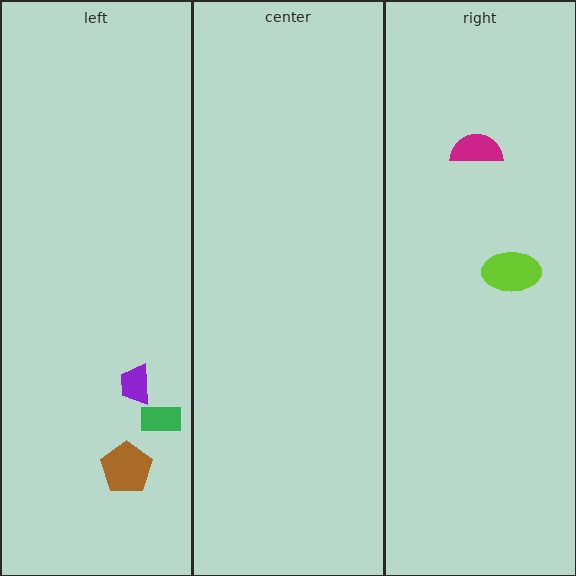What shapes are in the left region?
The brown pentagon, the green rectangle, the purple trapezoid.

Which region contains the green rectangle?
The left region.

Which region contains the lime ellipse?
The right region.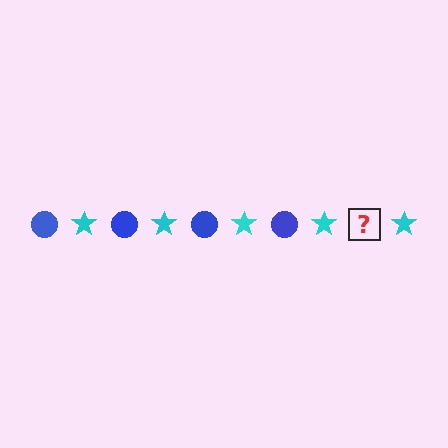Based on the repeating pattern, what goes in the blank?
The blank should be a blue circle.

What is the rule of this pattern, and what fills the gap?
The rule is that the pattern alternates between blue circle and cyan star. The gap should be filled with a blue circle.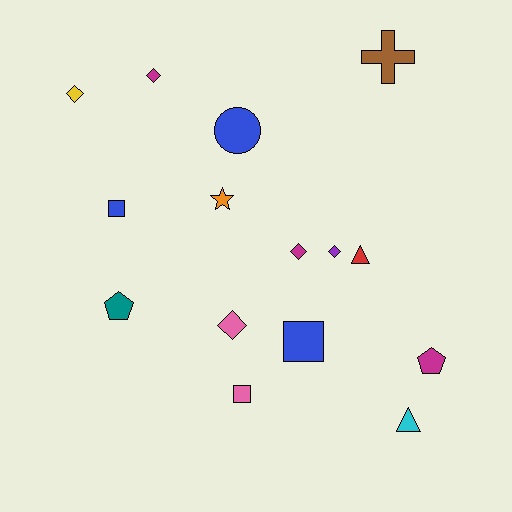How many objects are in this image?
There are 15 objects.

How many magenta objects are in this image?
There are 3 magenta objects.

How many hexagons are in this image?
There are no hexagons.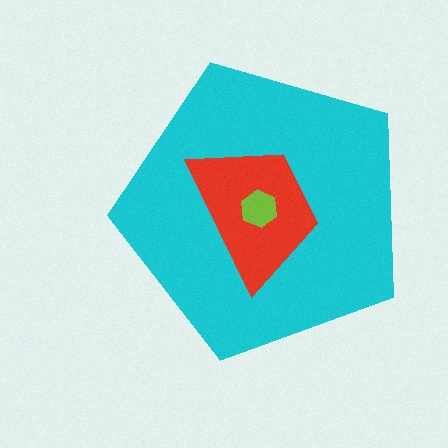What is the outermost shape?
The cyan pentagon.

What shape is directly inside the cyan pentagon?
The red trapezoid.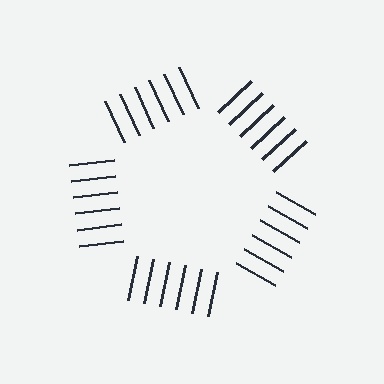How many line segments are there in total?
30 — 6 along each of the 5 edges.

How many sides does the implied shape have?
5 sides — the line-ends trace a pentagon.